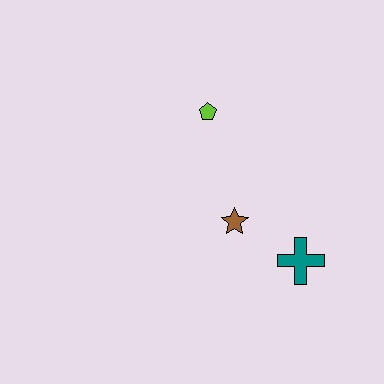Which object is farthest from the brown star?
The lime pentagon is farthest from the brown star.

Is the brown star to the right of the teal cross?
No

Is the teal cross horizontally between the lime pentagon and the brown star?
No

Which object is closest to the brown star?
The teal cross is closest to the brown star.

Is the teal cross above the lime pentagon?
No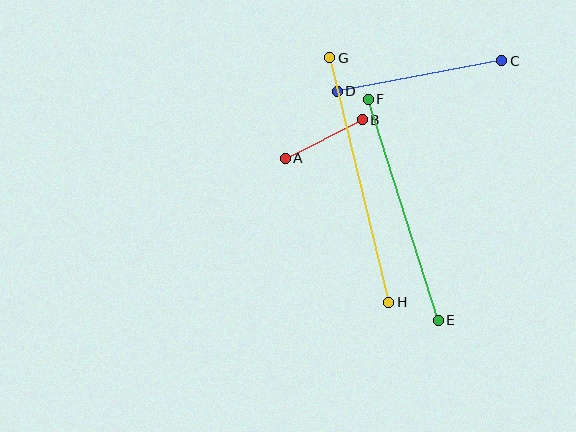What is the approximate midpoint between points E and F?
The midpoint is at approximately (403, 210) pixels.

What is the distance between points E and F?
The distance is approximately 232 pixels.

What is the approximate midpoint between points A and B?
The midpoint is at approximately (324, 139) pixels.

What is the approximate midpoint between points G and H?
The midpoint is at approximately (359, 180) pixels.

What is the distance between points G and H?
The distance is approximately 252 pixels.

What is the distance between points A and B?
The distance is approximately 86 pixels.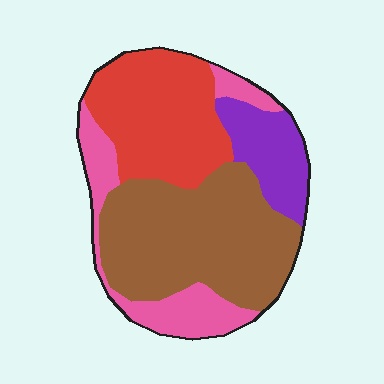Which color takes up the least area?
Purple, at roughly 15%.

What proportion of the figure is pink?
Pink covers about 20% of the figure.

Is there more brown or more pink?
Brown.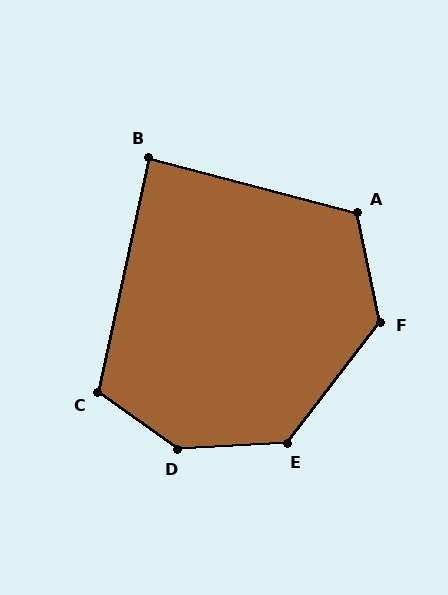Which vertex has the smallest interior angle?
B, at approximately 88 degrees.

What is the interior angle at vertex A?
Approximately 116 degrees (obtuse).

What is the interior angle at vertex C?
Approximately 113 degrees (obtuse).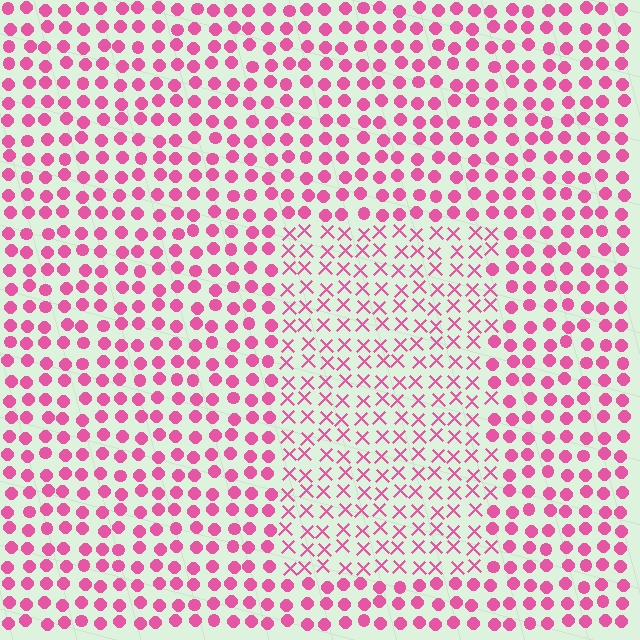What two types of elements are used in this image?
The image uses X marks inside the rectangle region and circles outside it.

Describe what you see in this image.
The image is filled with small pink elements arranged in a uniform grid. A rectangle-shaped region contains X marks, while the surrounding area contains circles. The boundary is defined purely by the change in element shape.